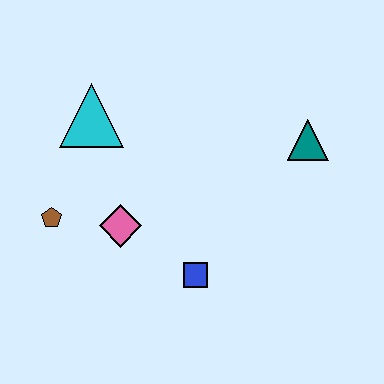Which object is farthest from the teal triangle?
The brown pentagon is farthest from the teal triangle.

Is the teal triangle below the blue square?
No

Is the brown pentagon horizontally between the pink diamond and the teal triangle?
No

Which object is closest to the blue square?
The pink diamond is closest to the blue square.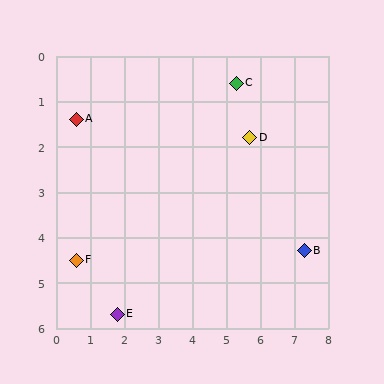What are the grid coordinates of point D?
Point D is at approximately (5.7, 1.8).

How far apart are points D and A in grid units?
Points D and A are about 5.1 grid units apart.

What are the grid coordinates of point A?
Point A is at approximately (0.6, 1.4).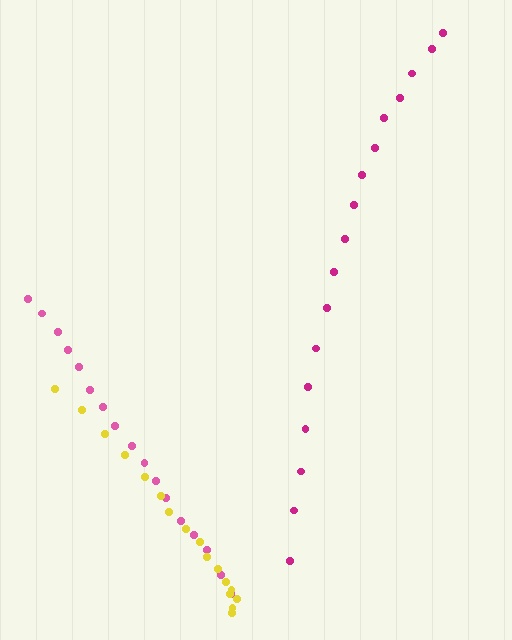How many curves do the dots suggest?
There are 3 distinct paths.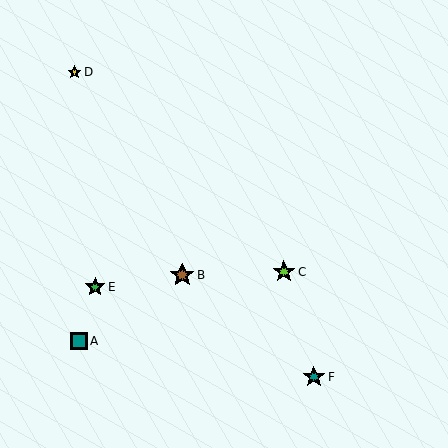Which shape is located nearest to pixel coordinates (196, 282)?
The brown star (labeled B) at (182, 275) is nearest to that location.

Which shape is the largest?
The brown star (labeled B) is the largest.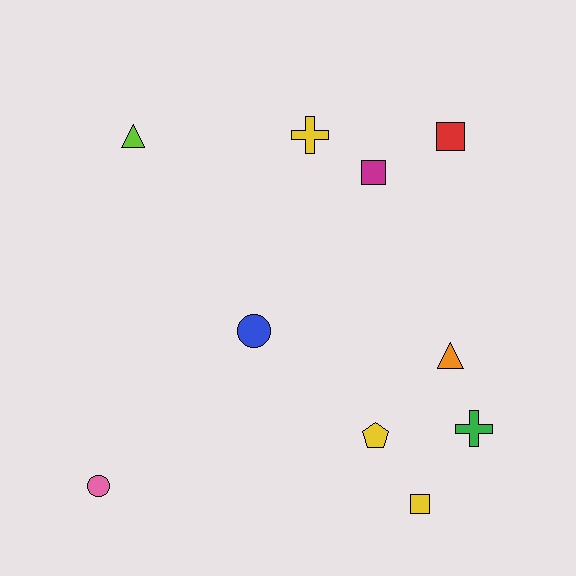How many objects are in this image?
There are 10 objects.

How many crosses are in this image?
There are 2 crosses.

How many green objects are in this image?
There is 1 green object.